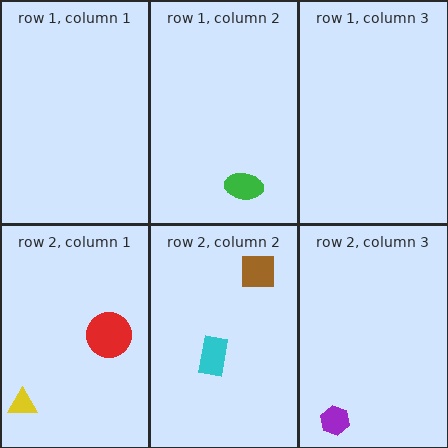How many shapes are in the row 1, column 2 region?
1.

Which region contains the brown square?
The row 2, column 2 region.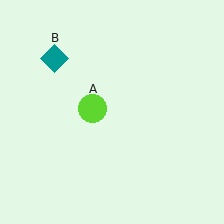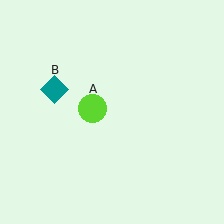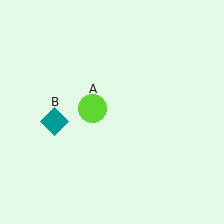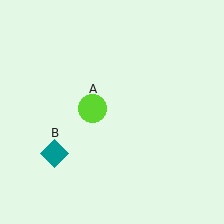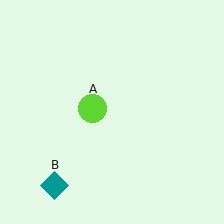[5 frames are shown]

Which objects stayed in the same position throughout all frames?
Lime circle (object A) remained stationary.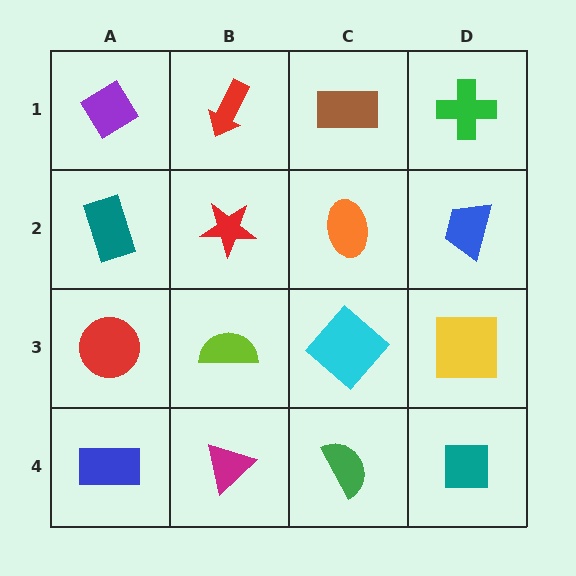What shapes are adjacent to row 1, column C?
An orange ellipse (row 2, column C), a red arrow (row 1, column B), a green cross (row 1, column D).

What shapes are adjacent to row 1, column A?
A teal rectangle (row 2, column A), a red arrow (row 1, column B).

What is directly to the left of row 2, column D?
An orange ellipse.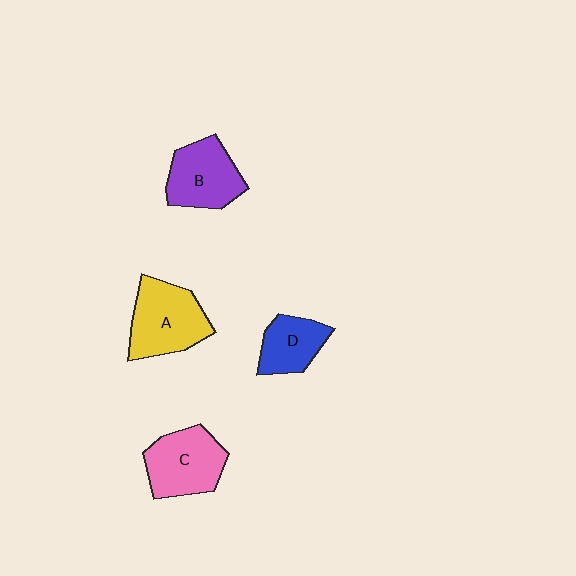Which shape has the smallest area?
Shape D (blue).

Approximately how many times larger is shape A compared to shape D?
Approximately 1.6 times.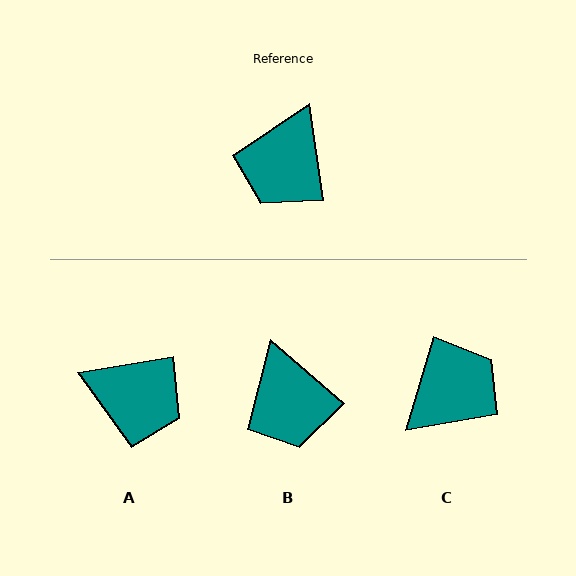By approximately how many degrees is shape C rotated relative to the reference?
Approximately 156 degrees counter-clockwise.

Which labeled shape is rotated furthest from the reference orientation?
C, about 156 degrees away.